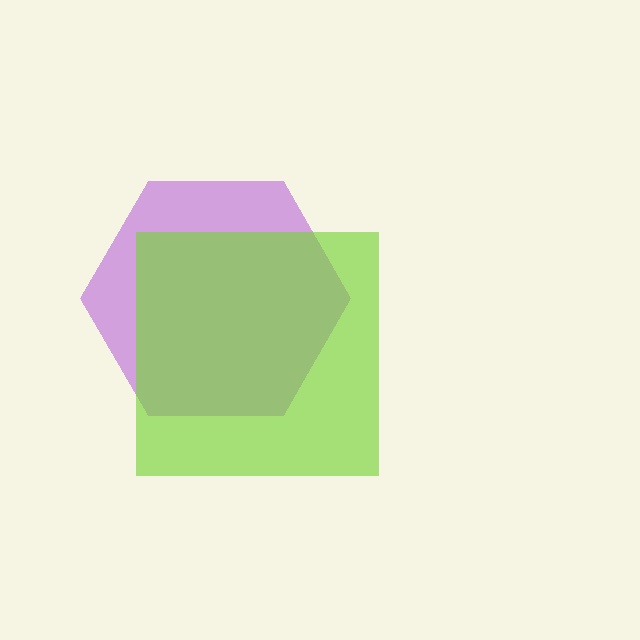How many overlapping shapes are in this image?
There are 2 overlapping shapes in the image.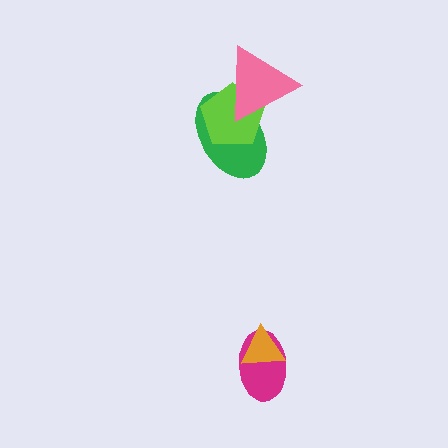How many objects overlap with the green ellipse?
2 objects overlap with the green ellipse.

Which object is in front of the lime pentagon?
The pink triangle is in front of the lime pentagon.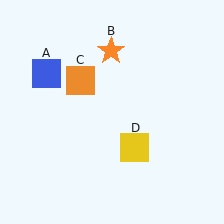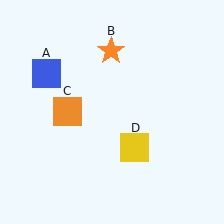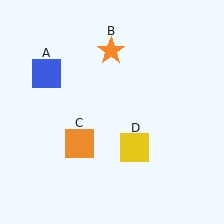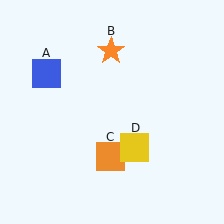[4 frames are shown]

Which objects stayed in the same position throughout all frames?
Blue square (object A) and orange star (object B) and yellow square (object D) remained stationary.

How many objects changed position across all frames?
1 object changed position: orange square (object C).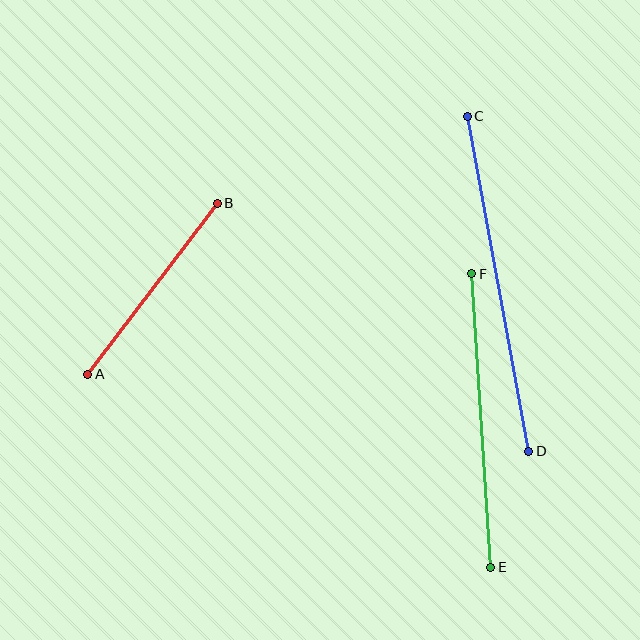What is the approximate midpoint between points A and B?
The midpoint is at approximately (153, 289) pixels.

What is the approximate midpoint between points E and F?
The midpoint is at approximately (481, 421) pixels.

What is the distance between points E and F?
The distance is approximately 294 pixels.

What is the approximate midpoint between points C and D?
The midpoint is at approximately (498, 284) pixels.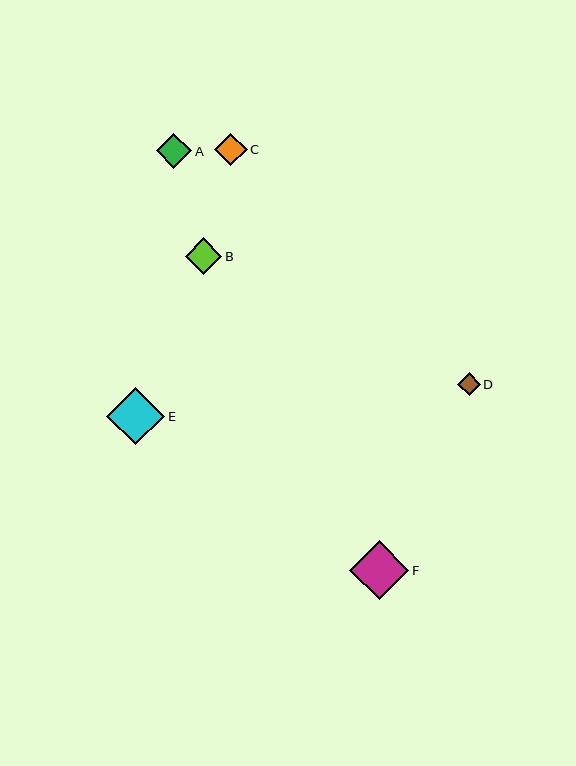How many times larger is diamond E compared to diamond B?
Diamond E is approximately 1.6 times the size of diamond B.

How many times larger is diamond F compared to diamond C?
Diamond F is approximately 1.8 times the size of diamond C.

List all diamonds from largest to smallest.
From largest to smallest: F, E, B, A, C, D.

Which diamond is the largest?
Diamond F is the largest with a size of approximately 59 pixels.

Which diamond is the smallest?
Diamond D is the smallest with a size of approximately 22 pixels.